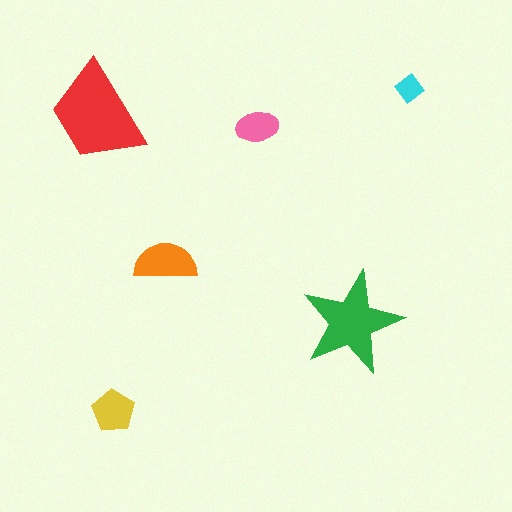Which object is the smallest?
The cyan diamond.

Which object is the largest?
The red trapezoid.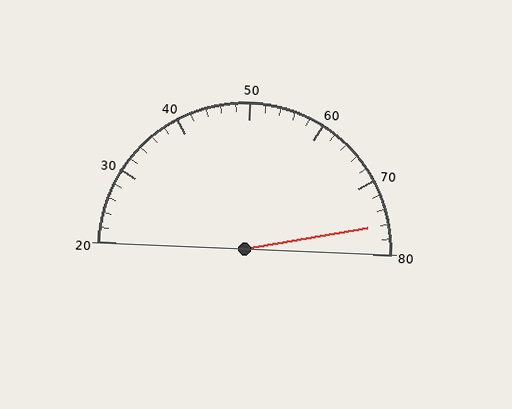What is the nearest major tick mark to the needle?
The nearest major tick mark is 80.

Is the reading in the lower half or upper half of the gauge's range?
The reading is in the upper half of the range (20 to 80).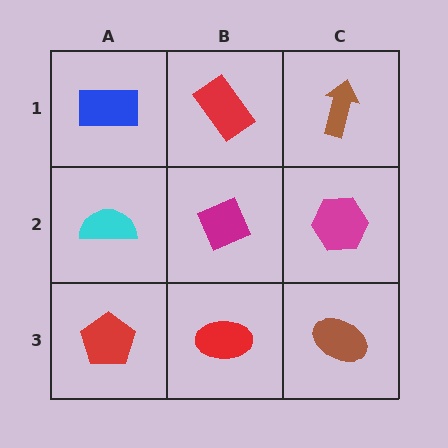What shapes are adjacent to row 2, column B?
A red rectangle (row 1, column B), a red ellipse (row 3, column B), a cyan semicircle (row 2, column A), a magenta hexagon (row 2, column C).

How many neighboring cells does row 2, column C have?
3.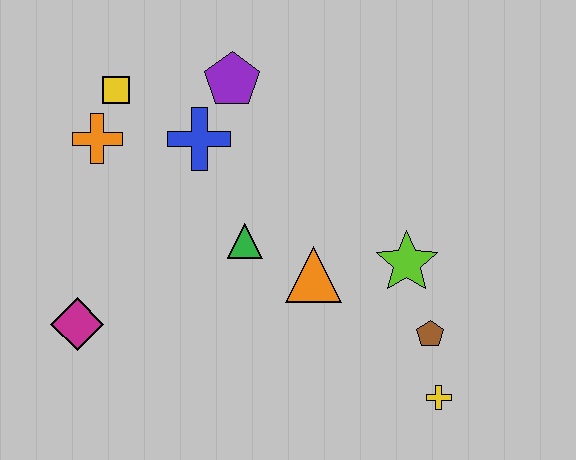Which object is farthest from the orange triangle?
The yellow square is farthest from the orange triangle.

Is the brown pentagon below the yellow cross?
No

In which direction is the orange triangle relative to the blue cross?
The orange triangle is below the blue cross.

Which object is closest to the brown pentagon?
The yellow cross is closest to the brown pentagon.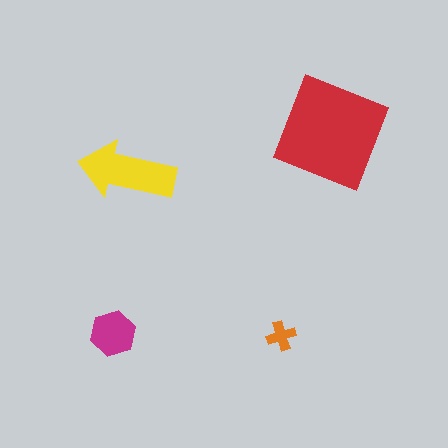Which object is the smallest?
The orange cross.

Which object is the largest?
The red square.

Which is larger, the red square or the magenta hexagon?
The red square.